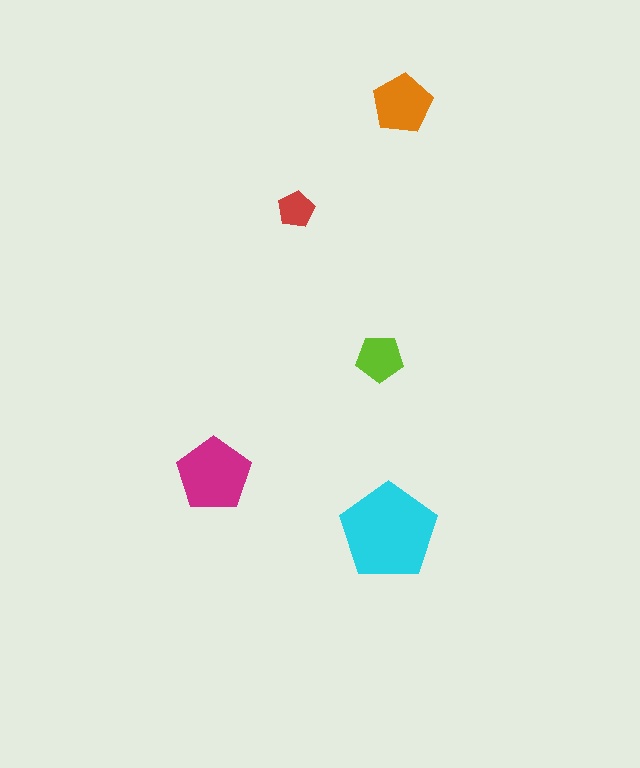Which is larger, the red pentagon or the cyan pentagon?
The cyan one.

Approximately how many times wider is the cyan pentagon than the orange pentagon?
About 1.5 times wider.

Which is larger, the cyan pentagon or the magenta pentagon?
The cyan one.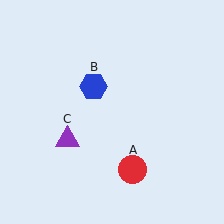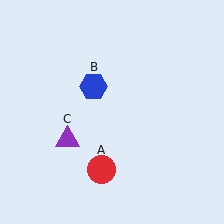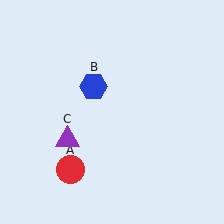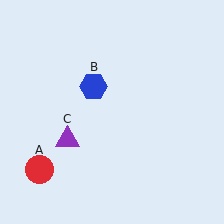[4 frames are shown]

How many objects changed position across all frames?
1 object changed position: red circle (object A).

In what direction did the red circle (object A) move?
The red circle (object A) moved left.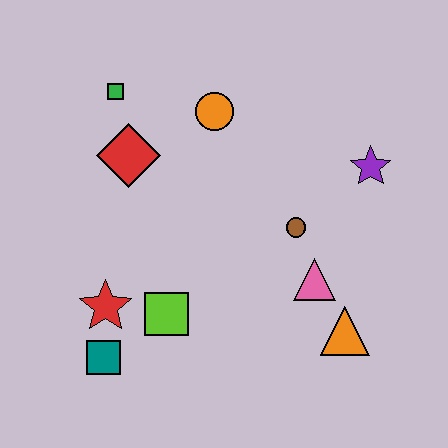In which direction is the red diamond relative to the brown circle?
The red diamond is to the left of the brown circle.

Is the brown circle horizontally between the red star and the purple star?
Yes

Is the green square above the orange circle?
Yes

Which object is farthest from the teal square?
The purple star is farthest from the teal square.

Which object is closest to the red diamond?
The green square is closest to the red diamond.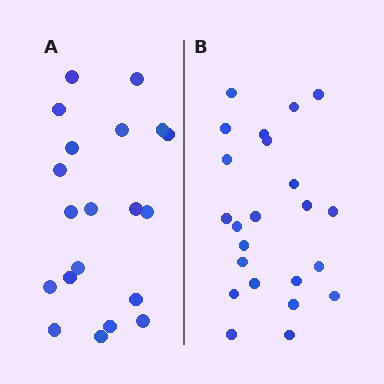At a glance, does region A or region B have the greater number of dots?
Region B (the right region) has more dots.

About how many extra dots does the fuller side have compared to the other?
Region B has just a few more — roughly 2 or 3 more dots than region A.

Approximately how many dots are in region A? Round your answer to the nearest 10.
About 20 dots.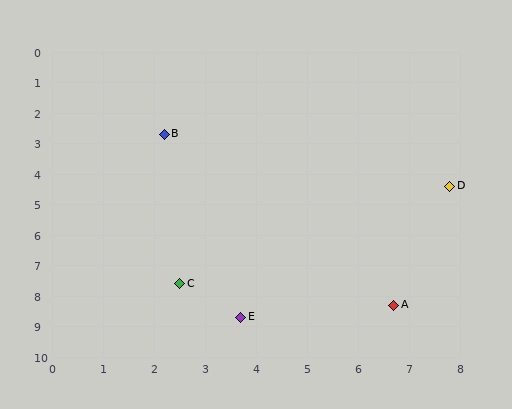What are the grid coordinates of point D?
Point D is at approximately (7.8, 4.4).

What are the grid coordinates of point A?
Point A is at approximately (6.7, 8.3).